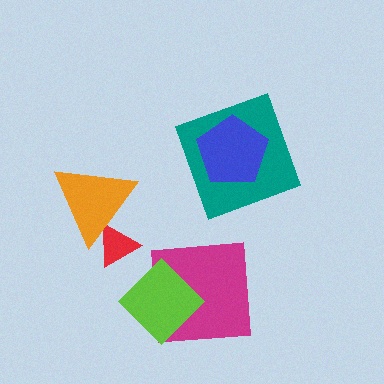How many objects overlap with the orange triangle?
1 object overlaps with the orange triangle.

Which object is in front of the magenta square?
The lime diamond is in front of the magenta square.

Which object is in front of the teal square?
The blue pentagon is in front of the teal square.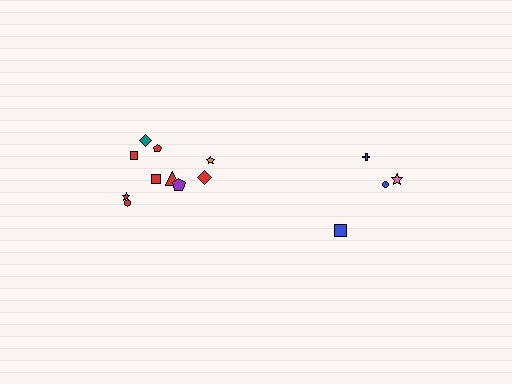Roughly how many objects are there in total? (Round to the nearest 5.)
Roughly 15 objects in total.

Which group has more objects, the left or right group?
The left group.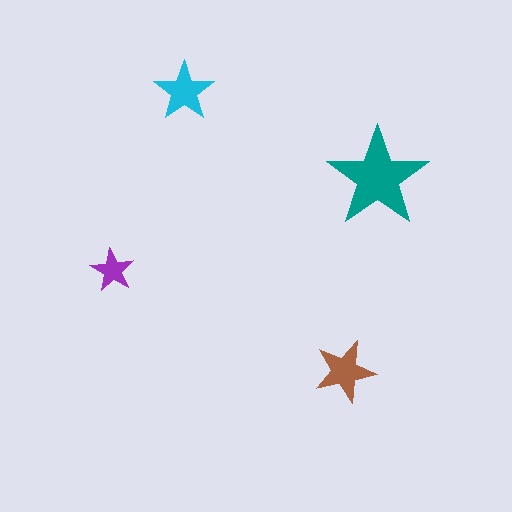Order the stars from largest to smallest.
the teal one, the brown one, the cyan one, the purple one.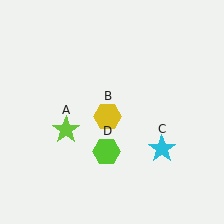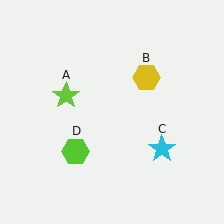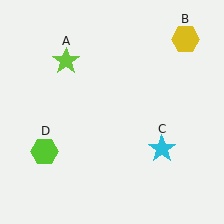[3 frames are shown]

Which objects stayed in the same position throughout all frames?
Cyan star (object C) remained stationary.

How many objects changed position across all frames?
3 objects changed position: lime star (object A), yellow hexagon (object B), lime hexagon (object D).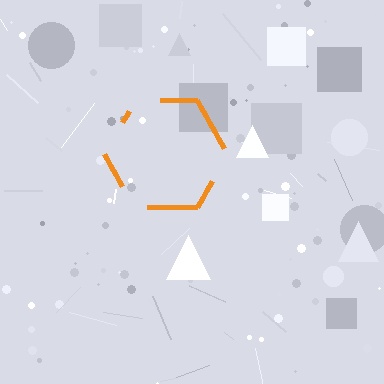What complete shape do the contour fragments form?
The contour fragments form a hexagon.